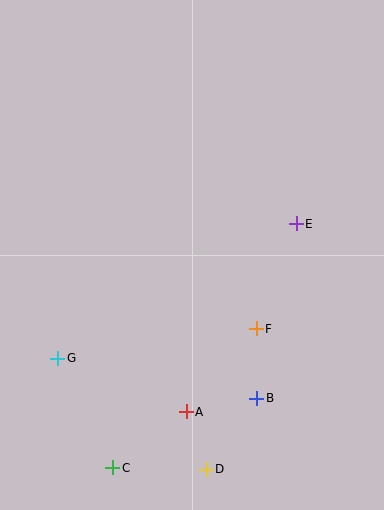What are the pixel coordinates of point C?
Point C is at (113, 468).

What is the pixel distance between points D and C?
The distance between D and C is 94 pixels.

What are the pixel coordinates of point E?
Point E is at (296, 224).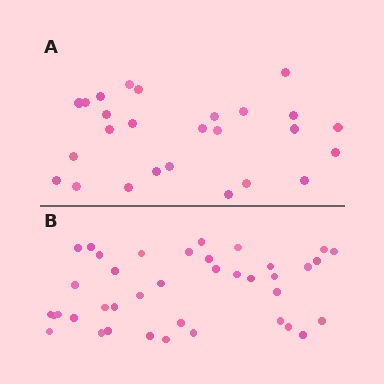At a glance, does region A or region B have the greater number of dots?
Region B (the bottom region) has more dots.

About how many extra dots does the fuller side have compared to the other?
Region B has approximately 15 more dots than region A.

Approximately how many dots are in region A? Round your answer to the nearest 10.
About 30 dots. (The exact count is 26, which rounds to 30.)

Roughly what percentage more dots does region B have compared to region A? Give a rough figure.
About 50% more.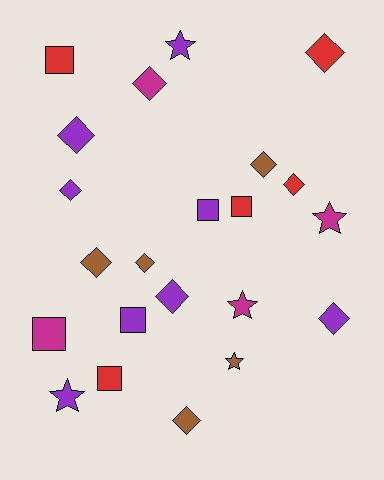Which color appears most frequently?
Purple, with 8 objects.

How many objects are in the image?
There are 22 objects.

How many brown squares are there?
There are no brown squares.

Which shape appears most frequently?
Diamond, with 11 objects.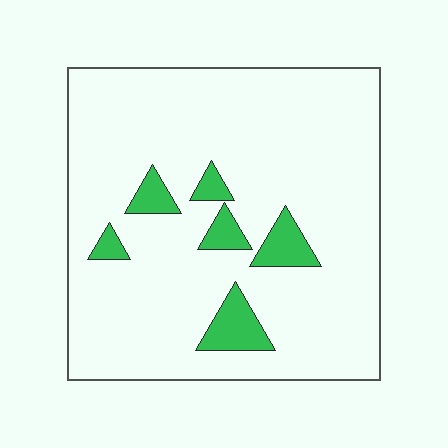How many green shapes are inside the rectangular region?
6.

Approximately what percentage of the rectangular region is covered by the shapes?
Approximately 10%.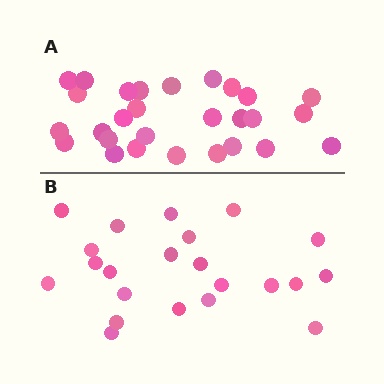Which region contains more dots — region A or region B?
Region A (the top region) has more dots.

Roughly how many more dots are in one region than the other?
Region A has about 6 more dots than region B.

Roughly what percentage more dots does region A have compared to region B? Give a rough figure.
About 25% more.